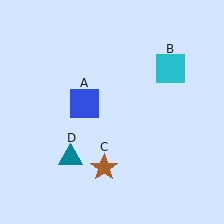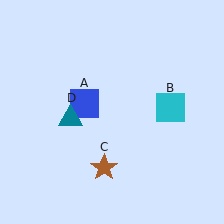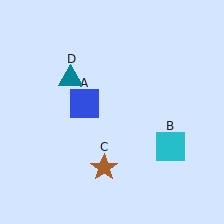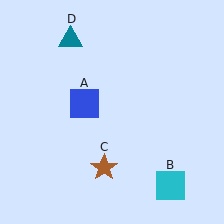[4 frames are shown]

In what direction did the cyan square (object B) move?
The cyan square (object B) moved down.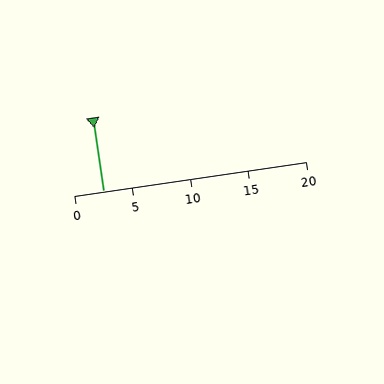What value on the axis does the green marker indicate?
The marker indicates approximately 2.5.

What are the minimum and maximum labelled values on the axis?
The axis runs from 0 to 20.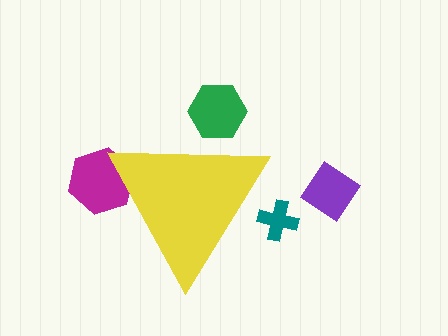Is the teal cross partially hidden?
Yes, the teal cross is partially hidden behind the yellow triangle.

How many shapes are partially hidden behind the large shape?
3 shapes are partially hidden.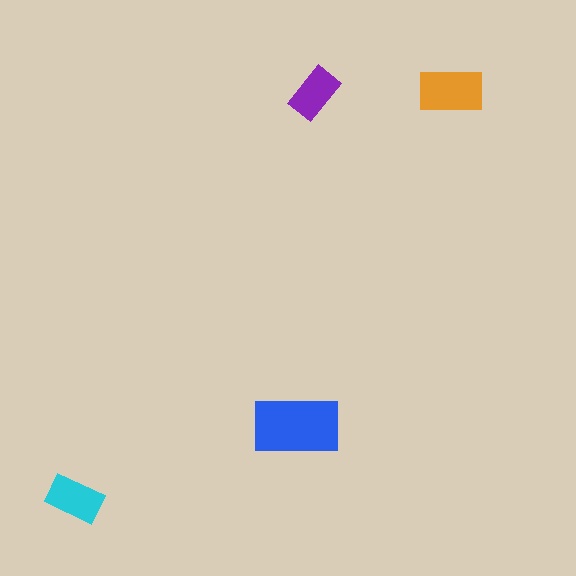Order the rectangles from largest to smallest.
the blue one, the orange one, the cyan one, the purple one.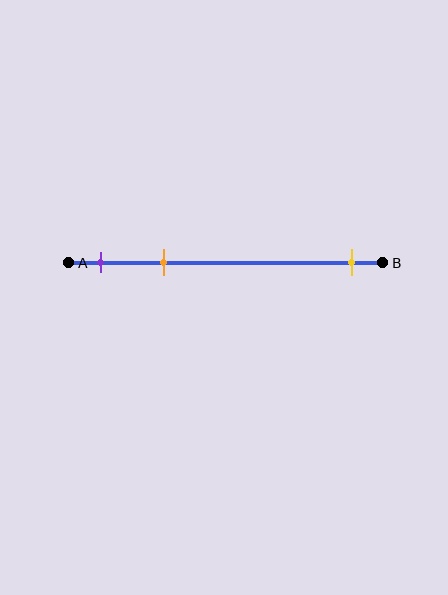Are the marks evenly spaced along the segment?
No, the marks are not evenly spaced.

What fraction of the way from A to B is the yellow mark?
The yellow mark is approximately 90% (0.9) of the way from A to B.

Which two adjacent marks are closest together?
The purple and orange marks are the closest adjacent pair.